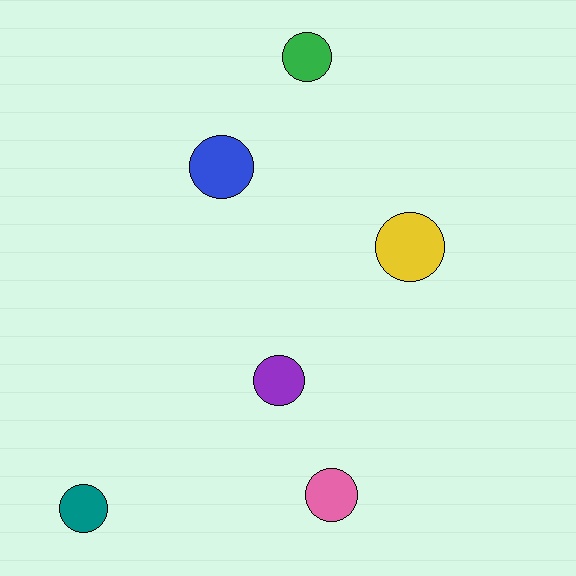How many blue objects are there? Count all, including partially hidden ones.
There is 1 blue object.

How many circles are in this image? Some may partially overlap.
There are 6 circles.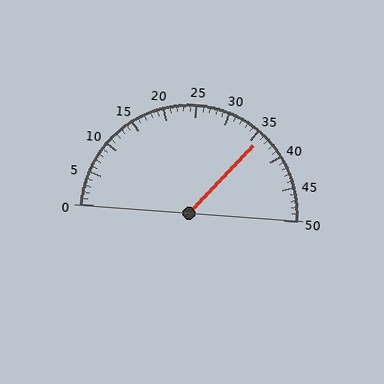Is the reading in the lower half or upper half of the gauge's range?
The reading is in the upper half of the range (0 to 50).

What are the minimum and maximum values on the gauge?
The gauge ranges from 0 to 50.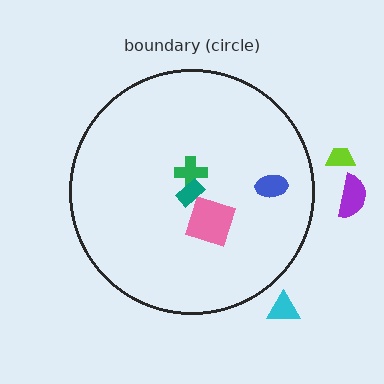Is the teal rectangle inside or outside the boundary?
Inside.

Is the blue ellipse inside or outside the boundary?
Inside.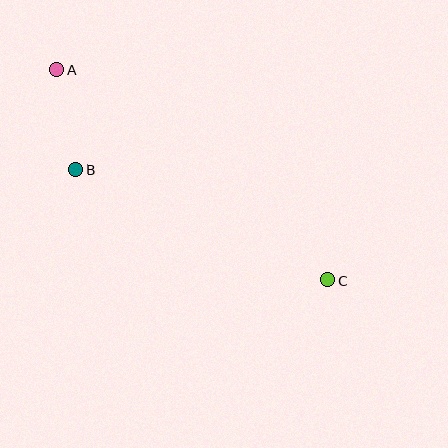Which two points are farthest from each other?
Points A and C are farthest from each other.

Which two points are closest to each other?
Points A and B are closest to each other.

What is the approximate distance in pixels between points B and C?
The distance between B and C is approximately 275 pixels.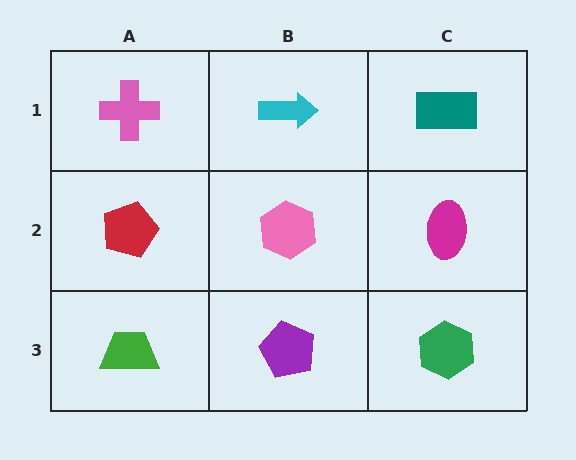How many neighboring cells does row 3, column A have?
2.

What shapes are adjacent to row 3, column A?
A red pentagon (row 2, column A), a purple pentagon (row 3, column B).